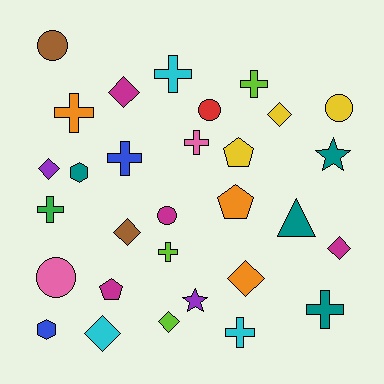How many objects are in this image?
There are 30 objects.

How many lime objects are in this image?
There are 3 lime objects.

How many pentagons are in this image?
There are 3 pentagons.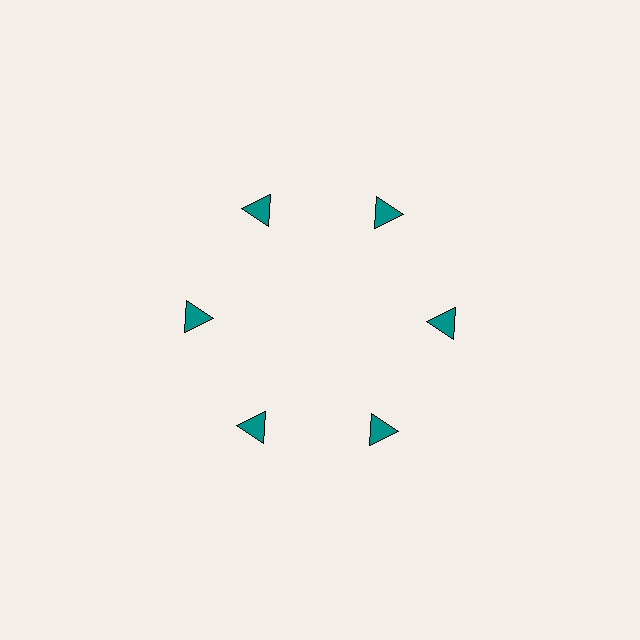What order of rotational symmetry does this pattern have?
This pattern has 6-fold rotational symmetry.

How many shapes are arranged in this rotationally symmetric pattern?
There are 6 shapes, arranged in 6 groups of 1.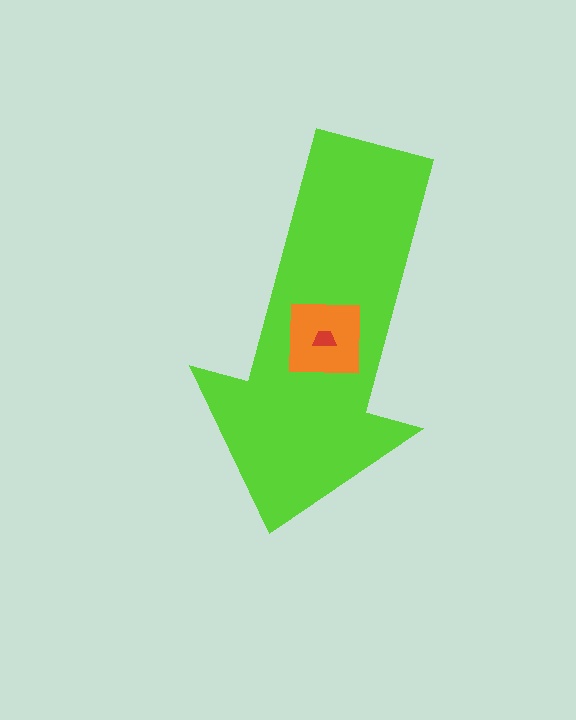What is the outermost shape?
The lime arrow.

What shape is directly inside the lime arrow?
The orange square.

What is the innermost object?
The red trapezoid.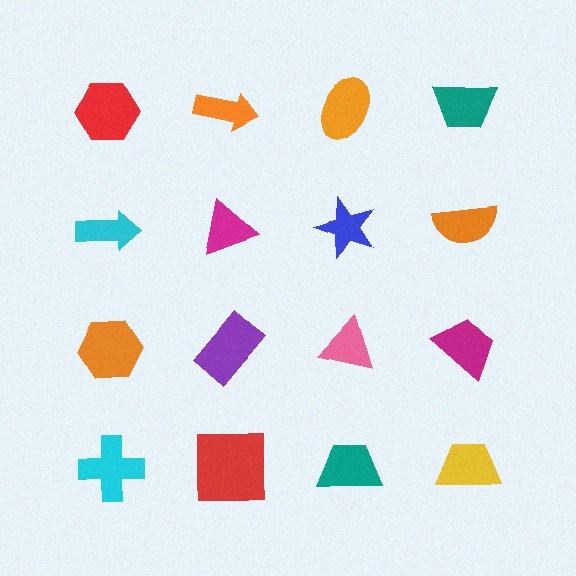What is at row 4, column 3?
A teal trapezoid.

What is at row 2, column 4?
An orange semicircle.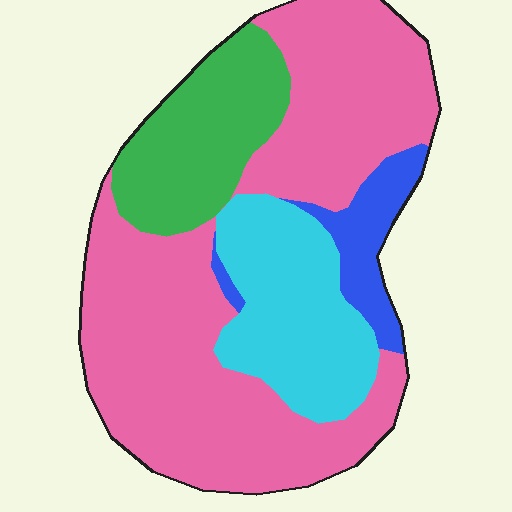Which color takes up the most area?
Pink, at roughly 55%.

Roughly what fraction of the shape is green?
Green takes up less than a quarter of the shape.